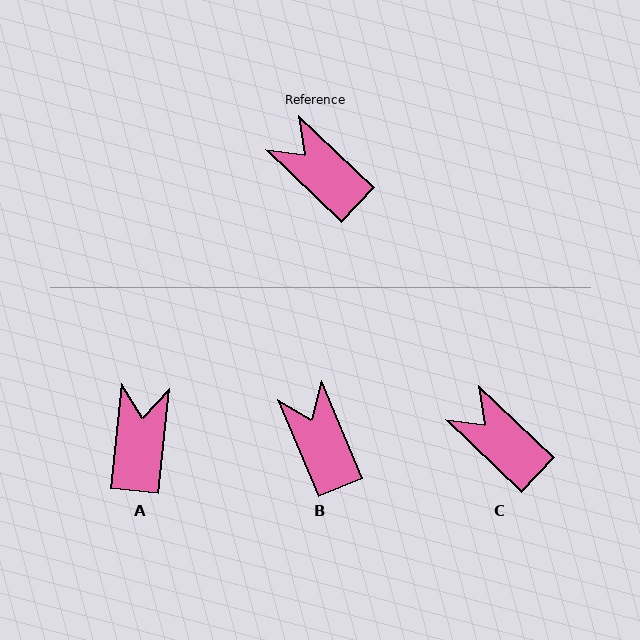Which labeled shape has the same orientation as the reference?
C.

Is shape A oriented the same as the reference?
No, it is off by about 53 degrees.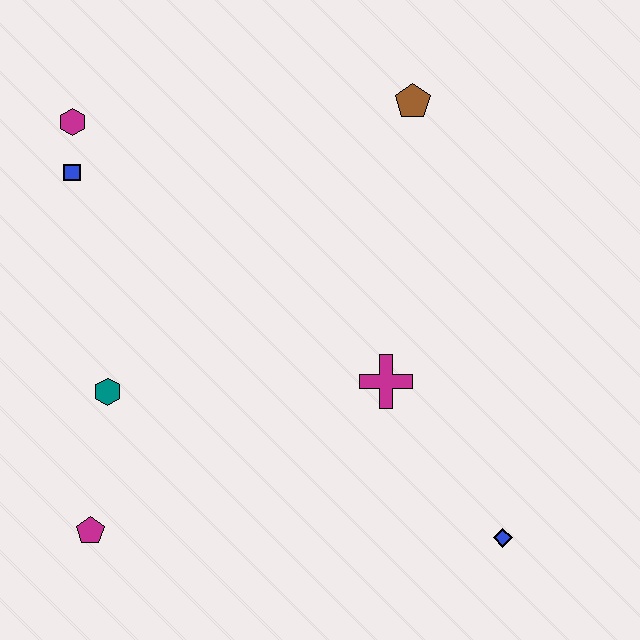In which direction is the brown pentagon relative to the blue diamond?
The brown pentagon is above the blue diamond.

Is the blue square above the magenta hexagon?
No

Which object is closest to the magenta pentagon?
The teal hexagon is closest to the magenta pentagon.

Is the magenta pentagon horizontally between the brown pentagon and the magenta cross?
No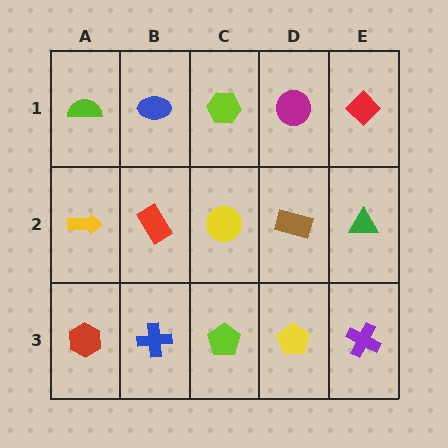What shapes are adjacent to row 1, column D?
A brown rectangle (row 2, column D), a lime hexagon (row 1, column C), a red diamond (row 1, column E).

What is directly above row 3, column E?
A green triangle.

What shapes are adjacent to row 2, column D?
A magenta circle (row 1, column D), a yellow pentagon (row 3, column D), a yellow circle (row 2, column C), a green triangle (row 2, column E).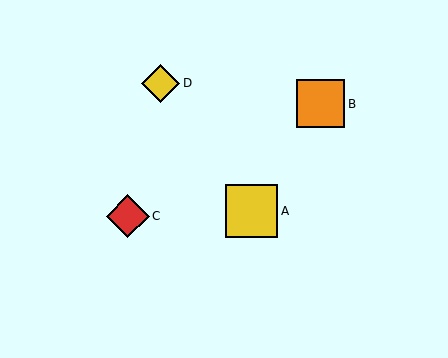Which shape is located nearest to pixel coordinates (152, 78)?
The yellow diamond (labeled D) at (161, 84) is nearest to that location.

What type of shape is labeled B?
Shape B is an orange square.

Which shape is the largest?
The yellow square (labeled A) is the largest.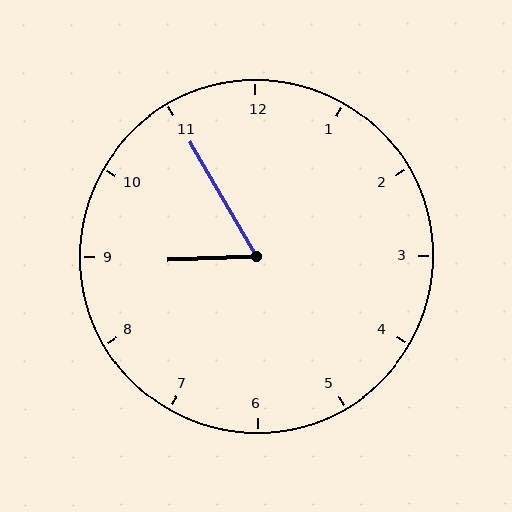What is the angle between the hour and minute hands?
Approximately 62 degrees.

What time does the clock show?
8:55.